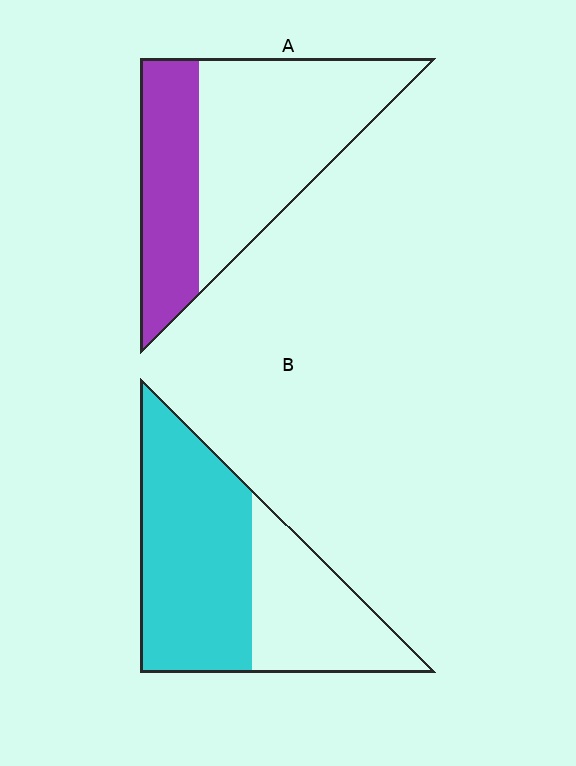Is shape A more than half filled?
No.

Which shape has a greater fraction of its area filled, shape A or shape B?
Shape B.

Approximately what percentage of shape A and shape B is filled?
A is approximately 35% and B is approximately 60%.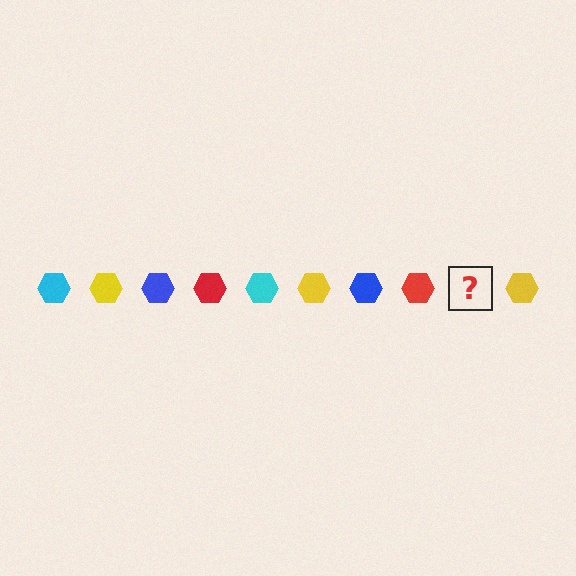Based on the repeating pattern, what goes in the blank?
The blank should be a cyan hexagon.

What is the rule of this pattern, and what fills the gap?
The rule is that the pattern cycles through cyan, yellow, blue, red hexagons. The gap should be filled with a cyan hexagon.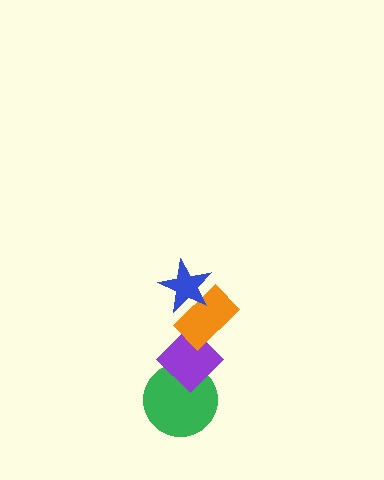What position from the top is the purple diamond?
The purple diamond is 3rd from the top.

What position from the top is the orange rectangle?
The orange rectangle is 2nd from the top.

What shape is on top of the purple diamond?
The orange rectangle is on top of the purple diamond.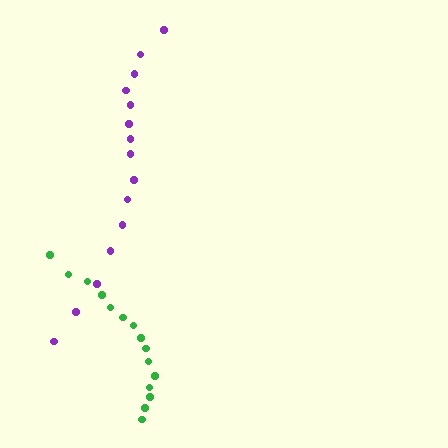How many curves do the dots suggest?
There are 2 distinct paths.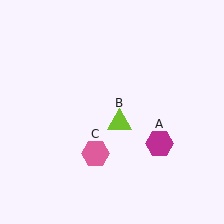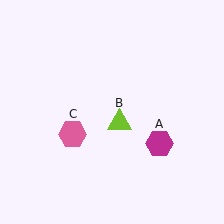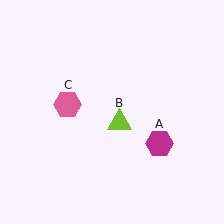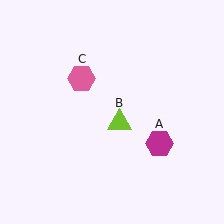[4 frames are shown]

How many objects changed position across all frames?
1 object changed position: pink hexagon (object C).